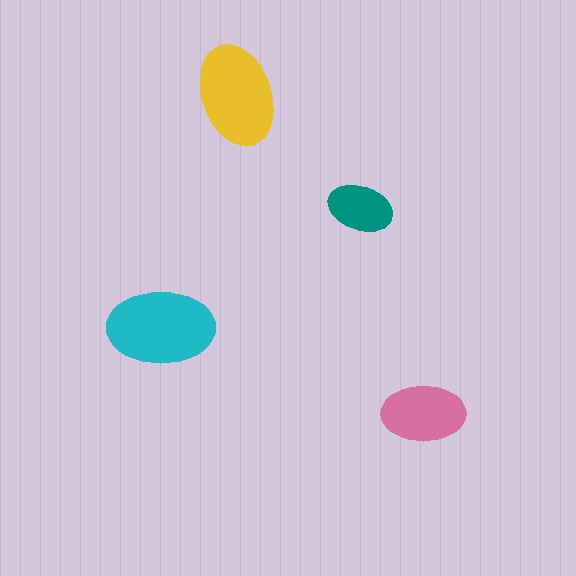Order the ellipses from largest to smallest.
the cyan one, the yellow one, the pink one, the teal one.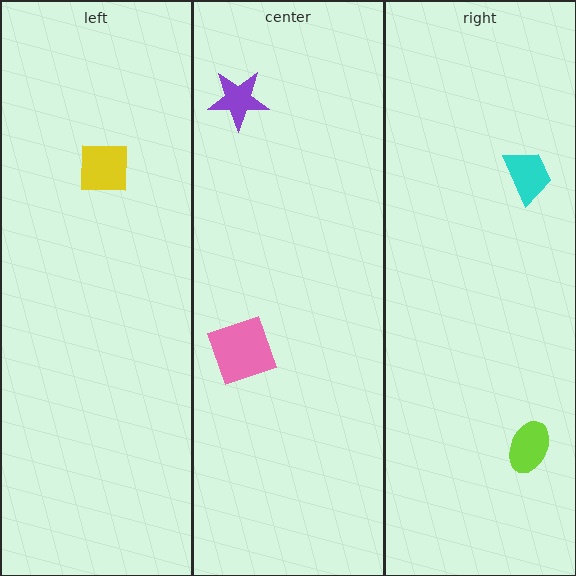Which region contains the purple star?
The center region.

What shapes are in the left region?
The yellow square.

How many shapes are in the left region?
1.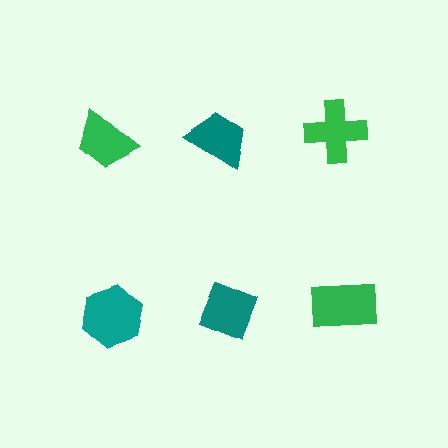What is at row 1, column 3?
A green cross.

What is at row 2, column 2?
A teal diamond.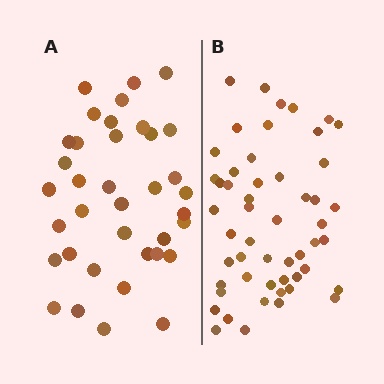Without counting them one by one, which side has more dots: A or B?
Region B (the right region) has more dots.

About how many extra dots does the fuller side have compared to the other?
Region B has approximately 15 more dots than region A.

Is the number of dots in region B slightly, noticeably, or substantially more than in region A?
Region B has noticeably more, but not dramatically so. The ratio is roughly 1.4 to 1.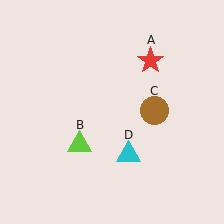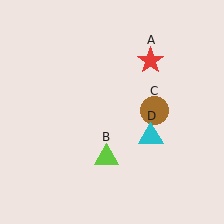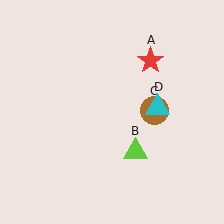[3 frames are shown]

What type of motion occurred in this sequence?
The lime triangle (object B), cyan triangle (object D) rotated counterclockwise around the center of the scene.